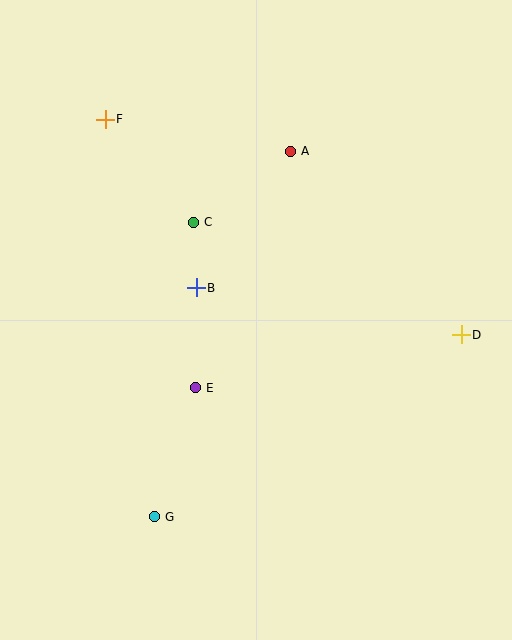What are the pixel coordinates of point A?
Point A is at (290, 151).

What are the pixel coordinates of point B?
Point B is at (196, 288).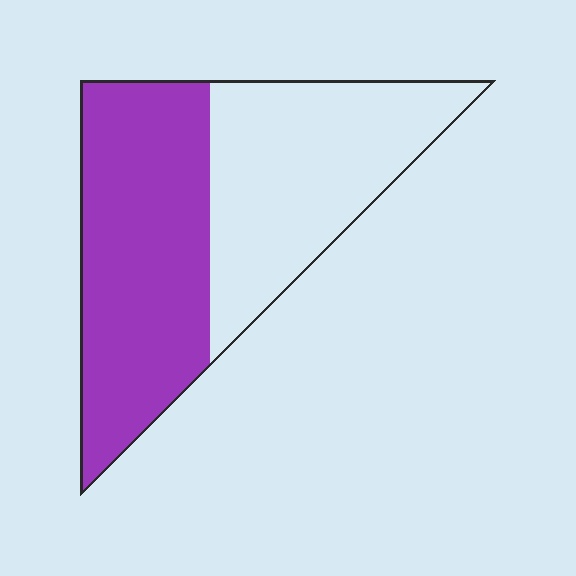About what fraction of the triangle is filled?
About one half (1/2).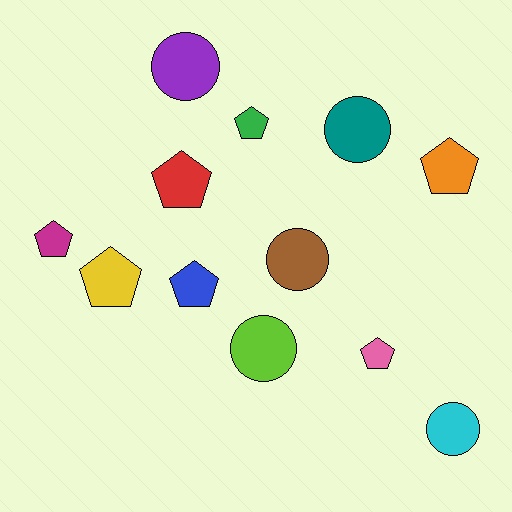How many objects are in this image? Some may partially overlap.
There are 12 objects.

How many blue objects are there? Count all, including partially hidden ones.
There is 1 blue object.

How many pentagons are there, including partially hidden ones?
There are 7 pentagons.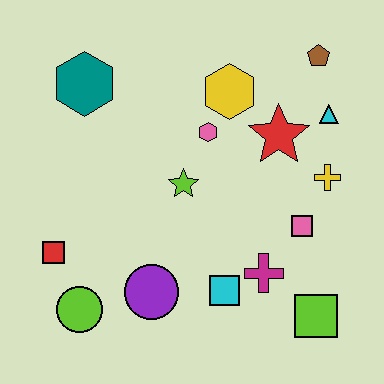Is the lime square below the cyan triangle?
Yes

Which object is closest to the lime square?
The magenta cross is closest to the lime square.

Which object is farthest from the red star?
The lime circle is farthest from the red star.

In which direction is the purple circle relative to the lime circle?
The purple circle is to the right of the lime circle.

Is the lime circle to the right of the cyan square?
No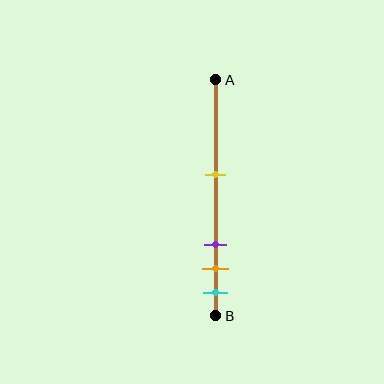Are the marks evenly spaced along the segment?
No, the marks are not evenly spaced.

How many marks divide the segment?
There are 4 marks dividing the segment.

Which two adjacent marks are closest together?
The orange and cyan marks are the closest adjacent pair.